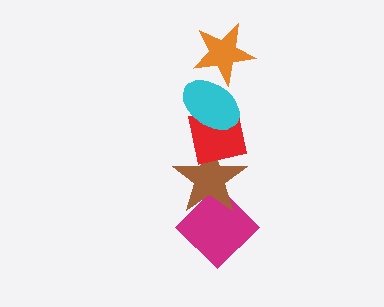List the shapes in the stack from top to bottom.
From top to bottom: the orange star, the cyan ellipse, the red square, the brown star, the magenta diamond.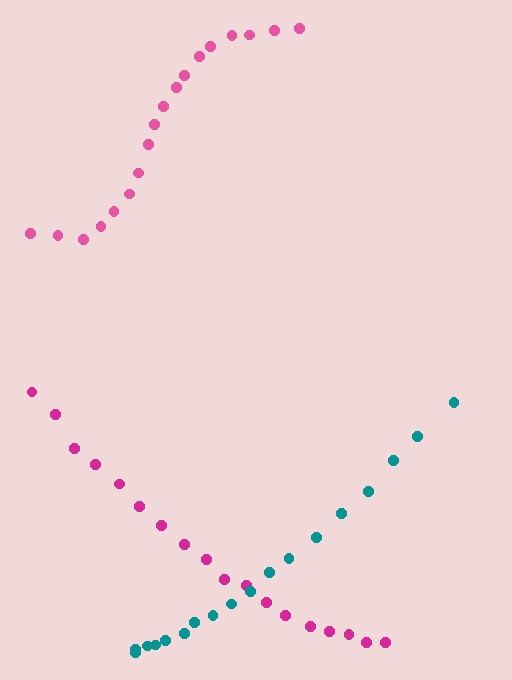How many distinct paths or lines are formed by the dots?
There are 3 distinct paths.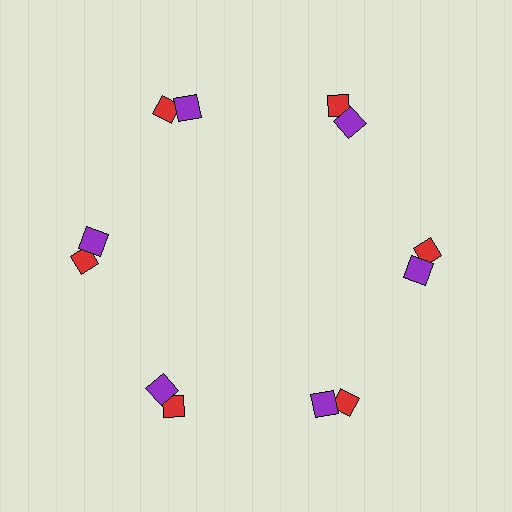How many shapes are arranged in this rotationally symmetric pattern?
There are 12 shapes, arranged in 6 groups of 2.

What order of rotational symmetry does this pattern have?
This pattern has 6-fold rotational symmetry.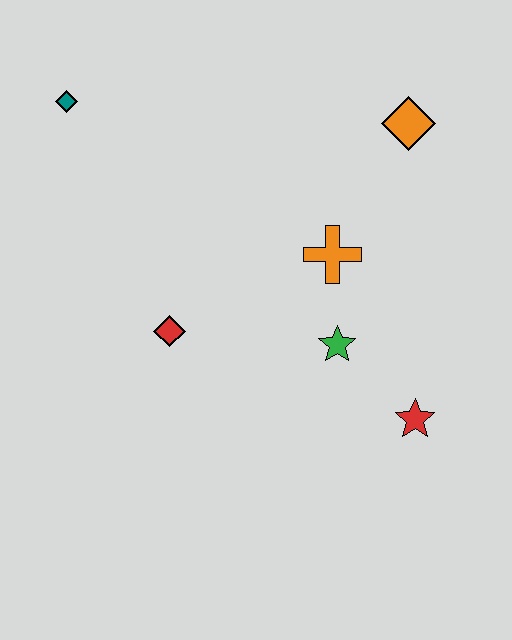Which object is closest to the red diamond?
The green star is closest to the red diamond.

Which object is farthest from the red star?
The teal diamond is farthest from the red star.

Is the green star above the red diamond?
No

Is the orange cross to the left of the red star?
Yes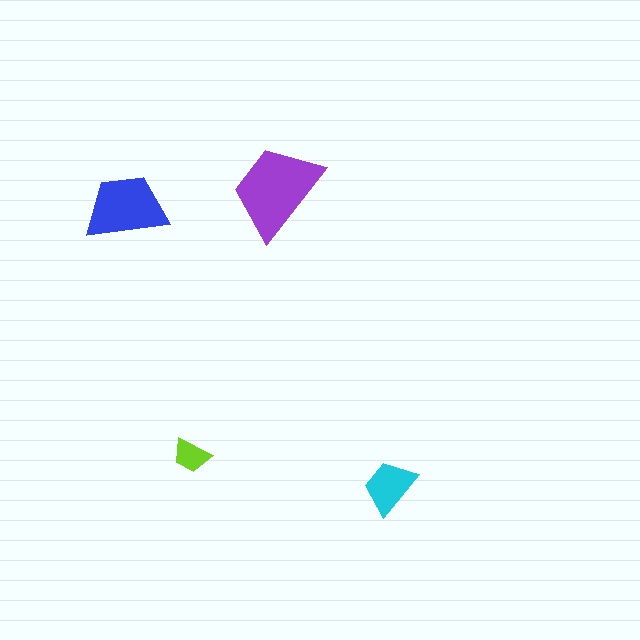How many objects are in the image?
There are 4 objects in the image.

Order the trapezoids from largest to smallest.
the purple one, the blue one, the cyan one, the lime one.